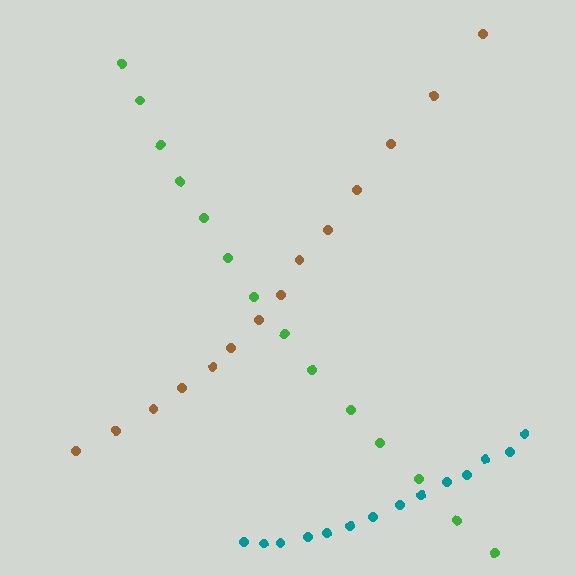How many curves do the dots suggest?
There are 3 distinct paths.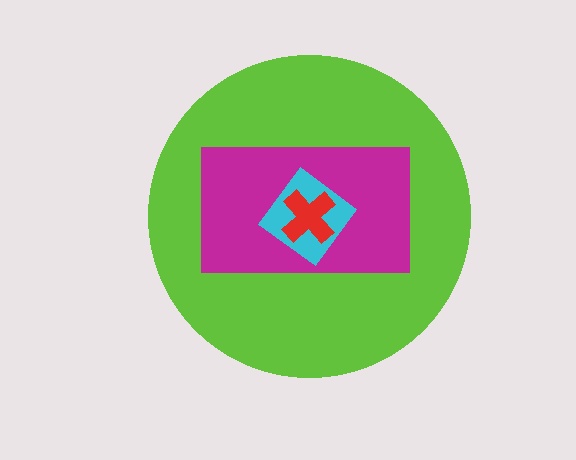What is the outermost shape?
The lime circle.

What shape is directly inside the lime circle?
The magenta rectangle.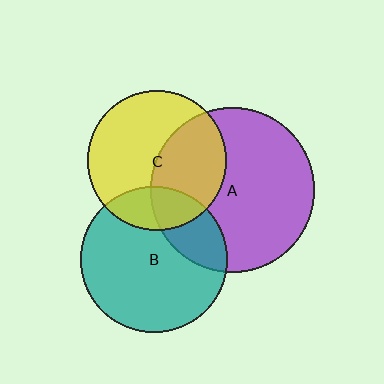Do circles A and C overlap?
Yes.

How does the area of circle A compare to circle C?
Approximately 1.4 times.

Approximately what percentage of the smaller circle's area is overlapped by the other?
Approximately 40%.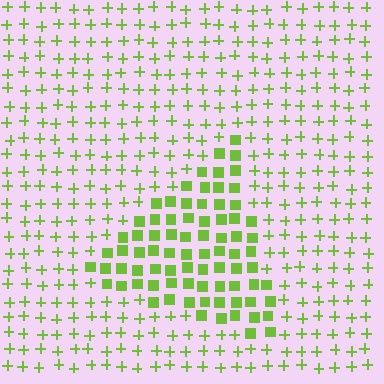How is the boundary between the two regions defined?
The boundary is defined by a change in element shape: squares inside vs. plus signs outside. All elements share the same color and spacing.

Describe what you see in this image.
The image is filled with small lime elements arranged in a uniform grid. A triangle-shaped region contains squares, while the surrounding area contains plus signs. The boundary is defined purely by the change in element shape.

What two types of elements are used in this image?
The image uses squares inside the triangle region and plus signs outside it.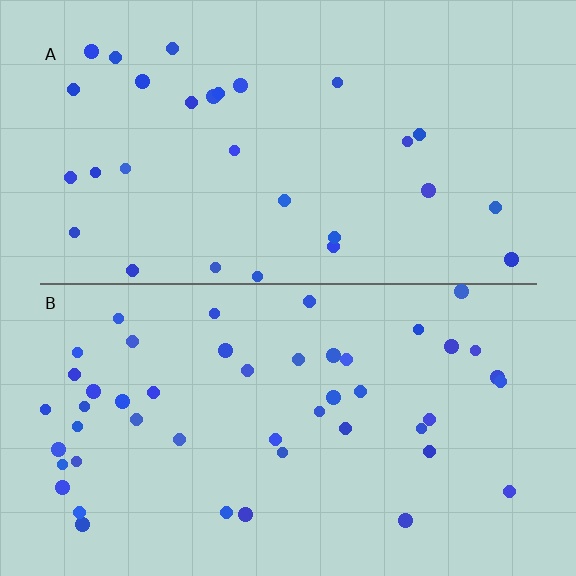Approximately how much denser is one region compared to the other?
Approximately 1.6× — region B over region A.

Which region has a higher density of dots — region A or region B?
B (the bottom).